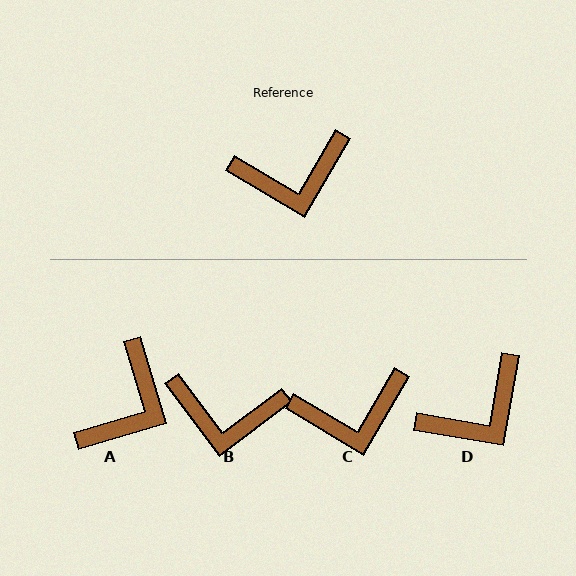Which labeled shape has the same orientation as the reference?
C.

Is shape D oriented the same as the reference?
No, it is off by about 21 degrees.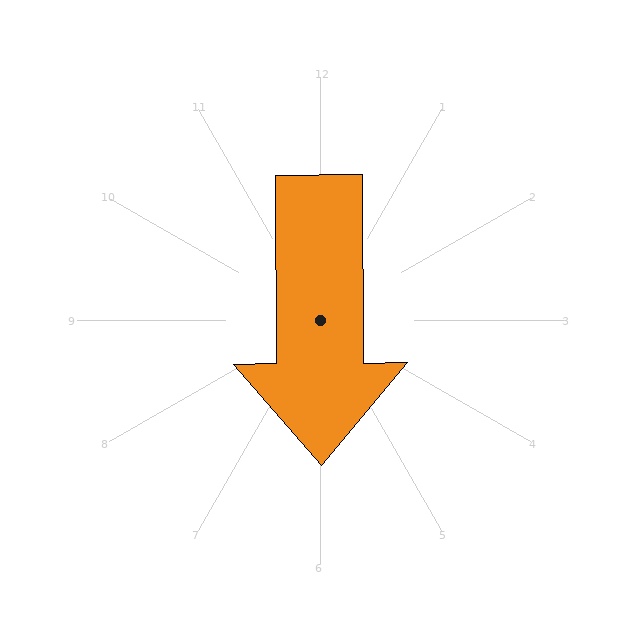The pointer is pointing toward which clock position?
Roughly 6 o'clock.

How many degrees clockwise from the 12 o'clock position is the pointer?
Approximately 180 degrees.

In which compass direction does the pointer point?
South.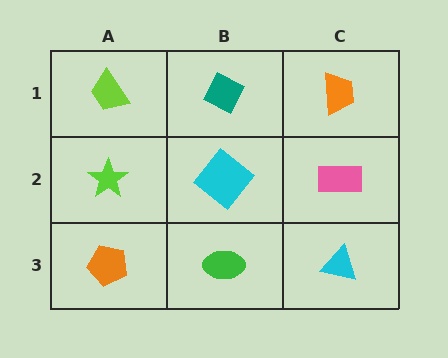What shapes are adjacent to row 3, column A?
A lime star (row 2, column A), a green ellipse (row 3, column B).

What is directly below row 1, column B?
A cyan diamond.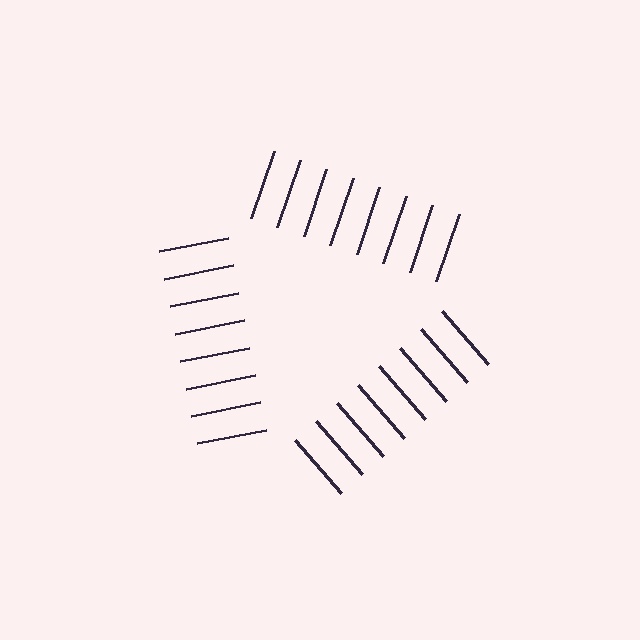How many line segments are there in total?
24 — 8 along each of the 3 edges.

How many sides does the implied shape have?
3 sides — the line-ends trace a triangle.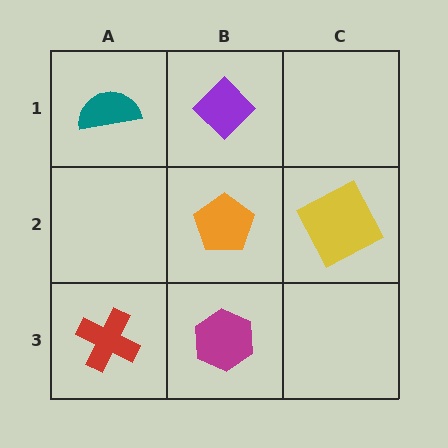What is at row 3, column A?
A red cross.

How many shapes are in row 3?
2 shapes.